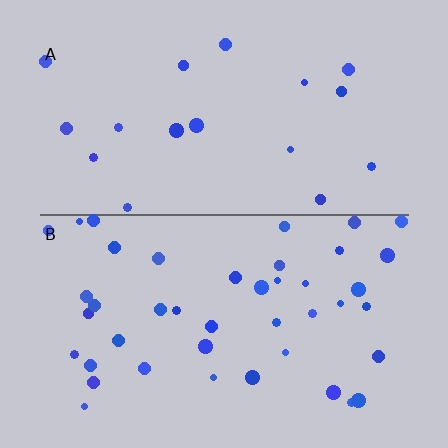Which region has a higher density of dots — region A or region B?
B (the bottom).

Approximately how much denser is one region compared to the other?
Approximately 2.5× — region B over region A.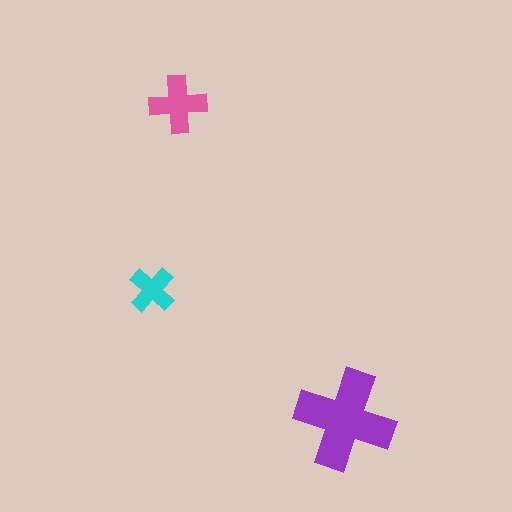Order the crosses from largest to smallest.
the purple one, the pink one, the cyan one.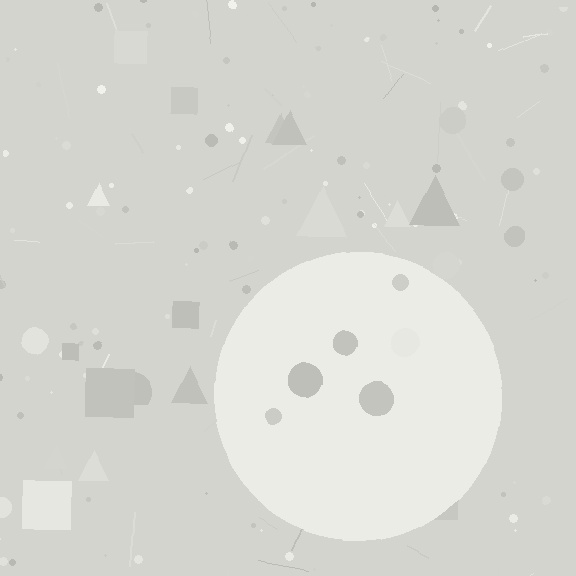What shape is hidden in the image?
A circle is hidden in the image.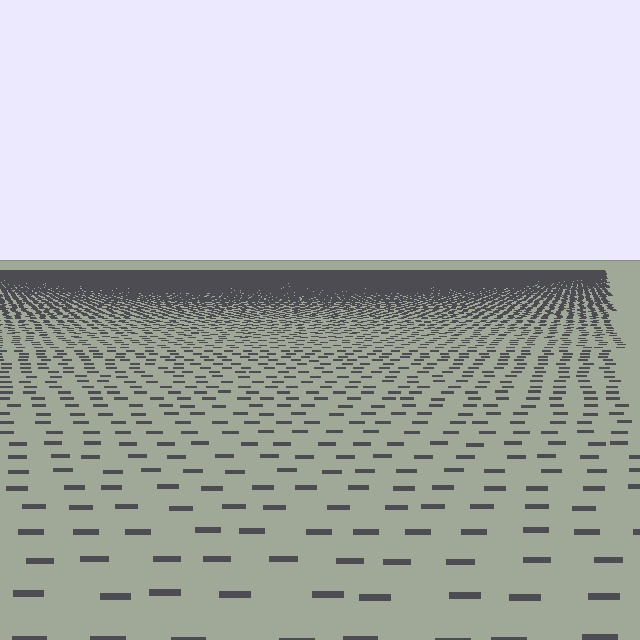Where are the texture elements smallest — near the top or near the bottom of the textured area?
Near the top.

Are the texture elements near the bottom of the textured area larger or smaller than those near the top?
Larger. Near the bottom, elements are closer to the viewer and appear at a bigger on-screen size.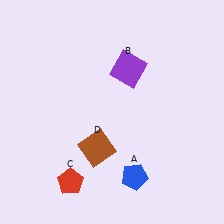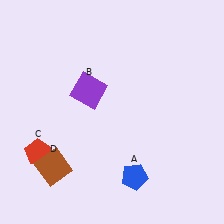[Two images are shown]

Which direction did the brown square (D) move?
The brown square (D) moved left.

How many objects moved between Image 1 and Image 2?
3 objects moved between the two images.